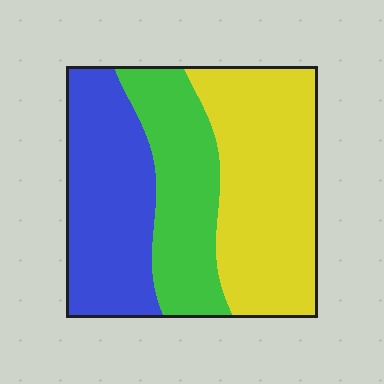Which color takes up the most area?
Yellow, at roughly 40%.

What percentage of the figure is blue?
Blue takes up about one third (1/3) of the figure.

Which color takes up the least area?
Green, at roughly 25%.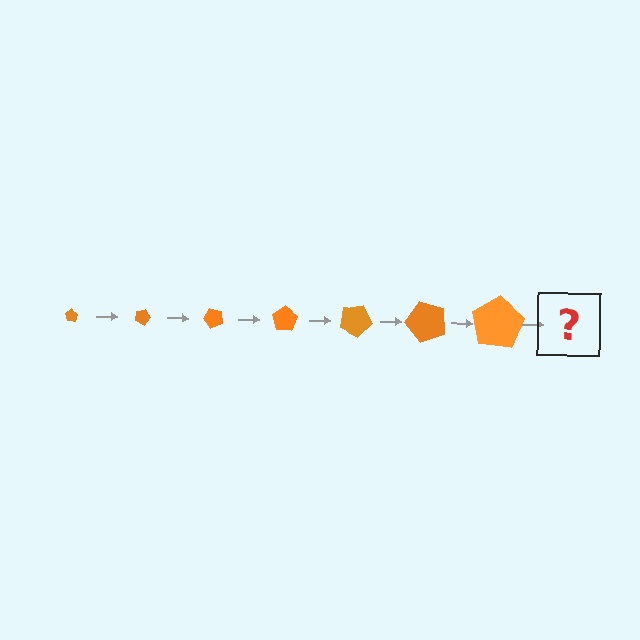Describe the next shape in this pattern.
It should be a pentagon, larger than the previous one and rotated 175 degrees from the start.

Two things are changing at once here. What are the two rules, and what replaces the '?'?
The two rules are that the pentagon grows larger each step and it rotates 25 degrees each step. The '?' should be a pentagon, larger than the previous one and rotated 175 degrees from the start.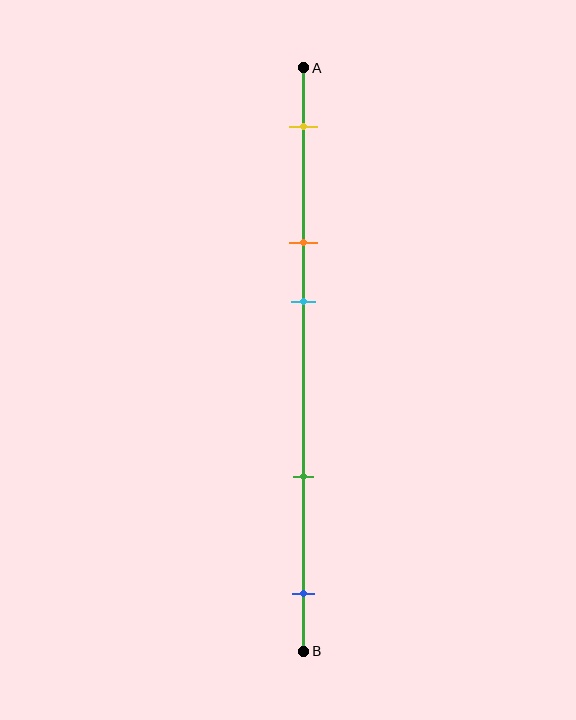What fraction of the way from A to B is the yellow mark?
The yellow mark is approximately 10% (0.1) of the way from A to B.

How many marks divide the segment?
There are 5 marks dividing the segment.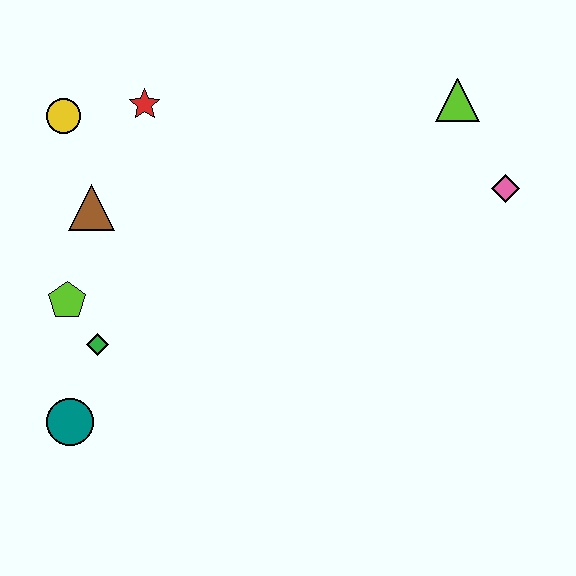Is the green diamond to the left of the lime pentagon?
No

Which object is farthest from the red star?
The pink diamond is farthest from the red star.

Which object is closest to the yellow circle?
The red star is closest to the yellow circle.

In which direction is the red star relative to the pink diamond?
The red star is to the left of the pink diamond.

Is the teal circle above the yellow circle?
No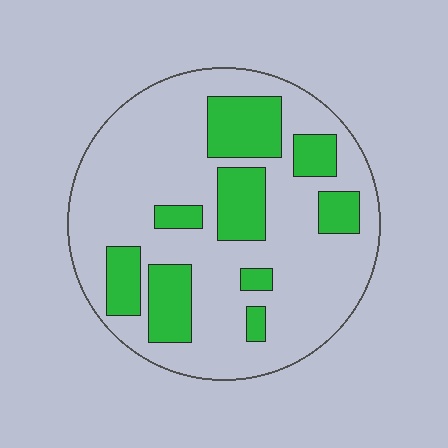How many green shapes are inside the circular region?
9.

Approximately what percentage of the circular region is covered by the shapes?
Approximately 25%.